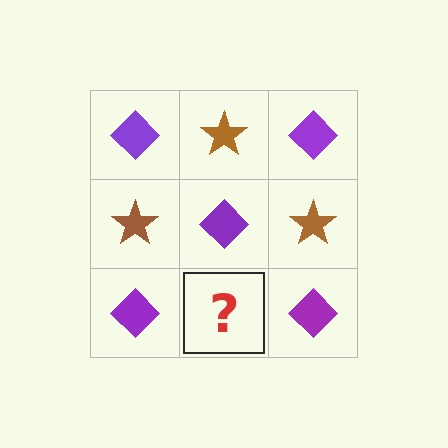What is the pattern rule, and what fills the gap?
The rule is that it alternates purple diamond and brown star in a checkerboard pattern. The gap should be filled with a brown star.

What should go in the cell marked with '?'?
The missing cell should contain a brown star.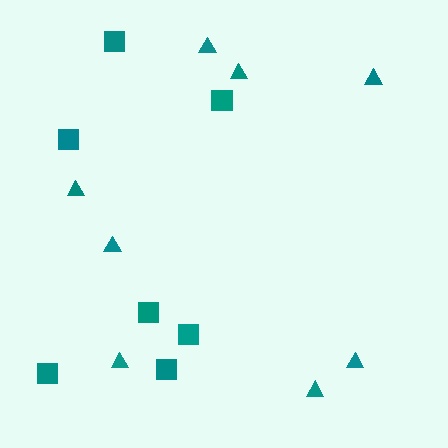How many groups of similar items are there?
There are 2 groups: one group of triangles (8) and one group of squares (7).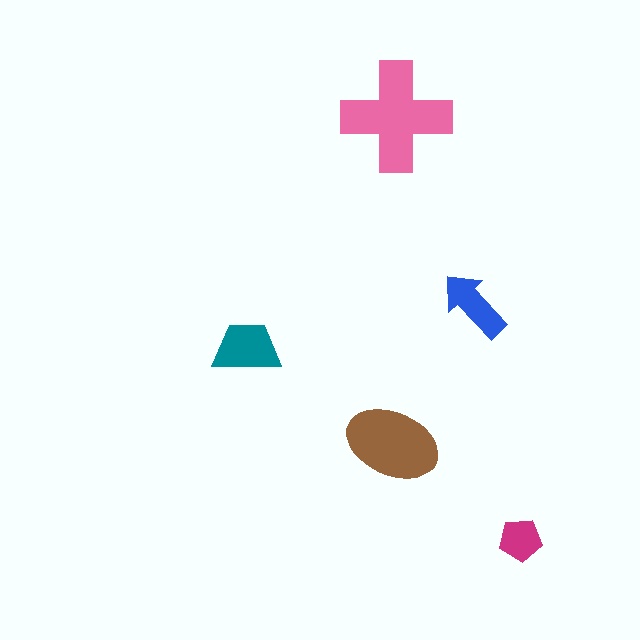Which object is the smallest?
The magenta pentagon.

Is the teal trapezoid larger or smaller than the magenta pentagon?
Larger.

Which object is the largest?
The pink cross.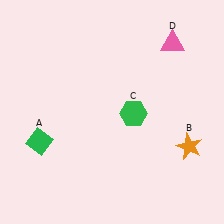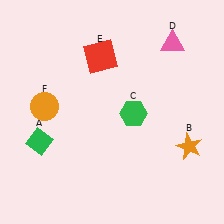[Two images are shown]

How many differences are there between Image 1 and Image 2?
There are 2 differences between the two images.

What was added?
A red square (E), an orange circle (F) were added in Image 2.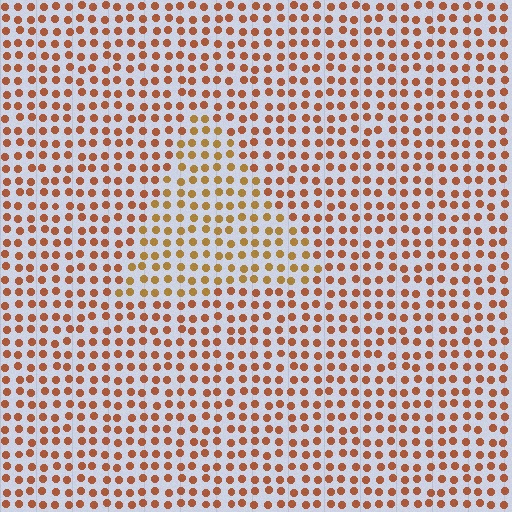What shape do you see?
I see a triangle.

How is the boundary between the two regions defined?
The boundary is defined purely by a slight shift in hue (about 23 degrees). Spacing, size, and orientation are identical on both sides.